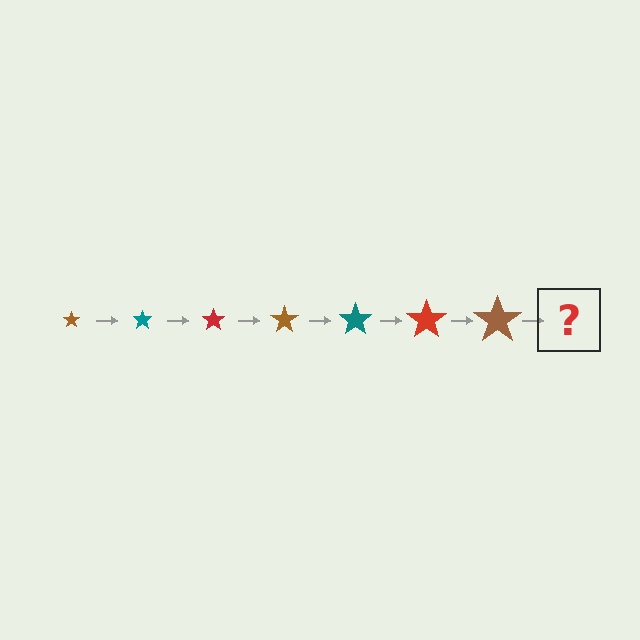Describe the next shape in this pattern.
It should be a teal star, larger than the previous one.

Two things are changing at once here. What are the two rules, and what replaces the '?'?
The two rules are that the star grows larger each step and the color cycles through brown, teal, and red. The '?' should be a teal star, larger than the previous one.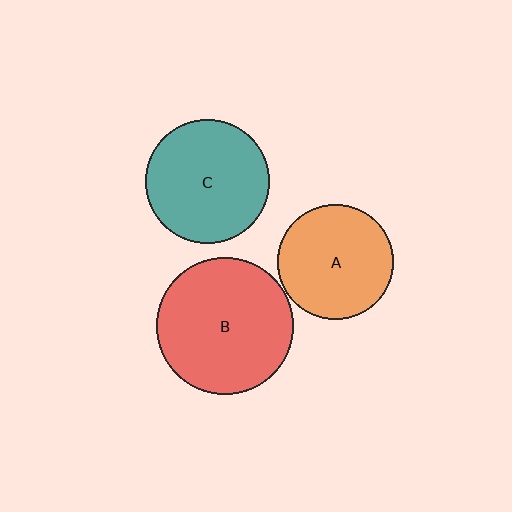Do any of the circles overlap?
No, none of the circles overlap.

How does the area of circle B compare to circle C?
Approximately 1.2 times.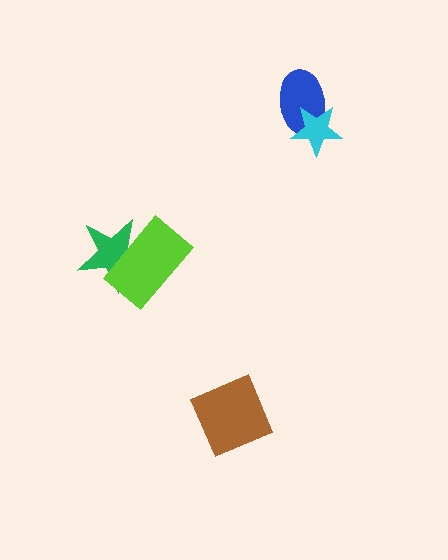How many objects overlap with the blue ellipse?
1 object overlaps with the blue ellipse.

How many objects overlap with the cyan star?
1 object overlaps with the cyan star.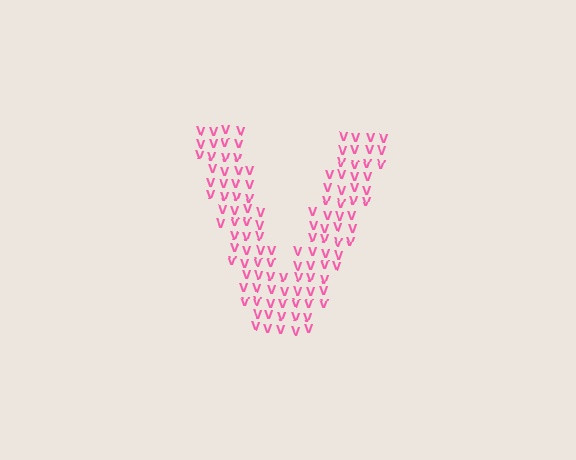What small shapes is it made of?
It is made of small letter V's.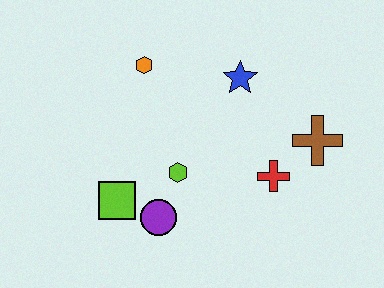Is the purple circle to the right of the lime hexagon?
No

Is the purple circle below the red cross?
Yes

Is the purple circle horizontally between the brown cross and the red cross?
No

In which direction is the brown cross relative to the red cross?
The brown cross is to the right of the red cross.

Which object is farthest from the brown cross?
The lime square is farthest from the brown cross.